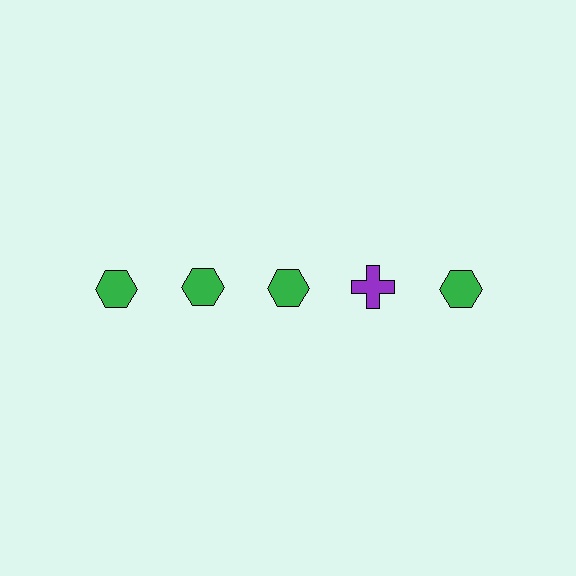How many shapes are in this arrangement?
There are 5 shapes arranged in a grid pattern.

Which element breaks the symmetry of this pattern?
The purple cross in the top row, second from right column breaks the symmetry. All other shapes are green hexagons.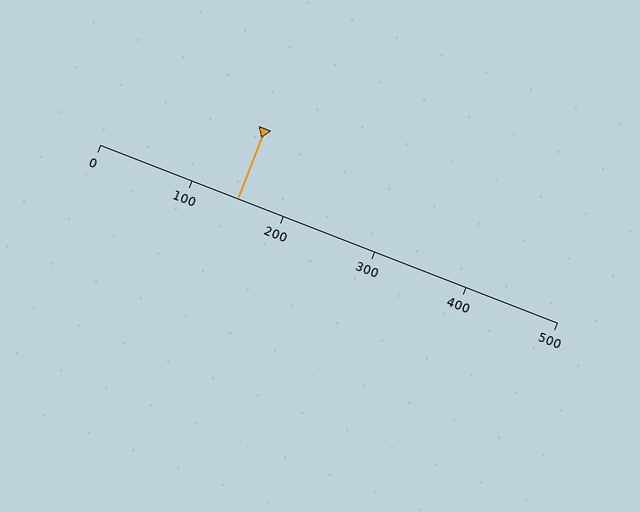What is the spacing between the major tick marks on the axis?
The major ticks are spaced 100 apart.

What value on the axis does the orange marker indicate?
The marker indicates approximately 150.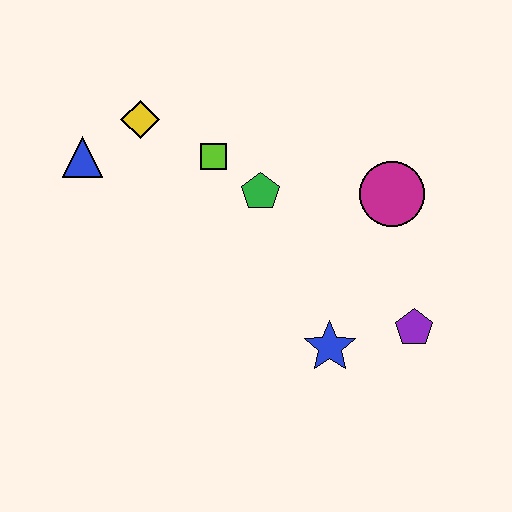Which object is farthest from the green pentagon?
The purple pentagon is farthest from the green pentagon.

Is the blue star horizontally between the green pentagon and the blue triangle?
No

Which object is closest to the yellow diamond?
The blue triangle is closest to the yellow diamond.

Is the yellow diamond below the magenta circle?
No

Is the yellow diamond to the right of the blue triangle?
Yes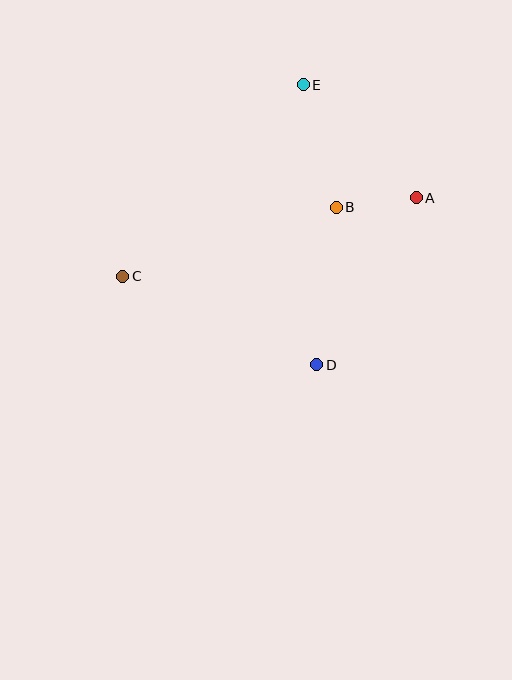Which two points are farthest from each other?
Points A and C are farthest from each other.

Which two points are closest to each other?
Points A and B are closest to each other.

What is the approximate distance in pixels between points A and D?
The distance between A and D is approximately 194 pixels.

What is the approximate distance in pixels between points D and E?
The distance between D and E is approximately 281 pixels.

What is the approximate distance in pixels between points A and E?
The distance between A and E is approximately 160 pixels.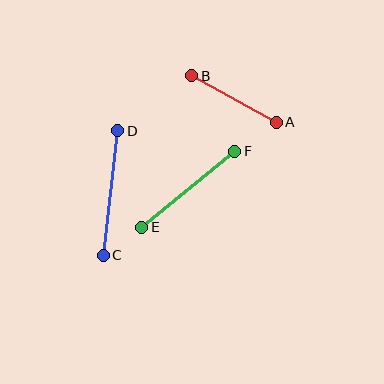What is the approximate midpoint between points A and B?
The midpoint is at approximately (234, 99) pixels.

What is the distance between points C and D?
The distance is approximately 125 pixels.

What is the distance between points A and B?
The distance is approximately 96 pixels.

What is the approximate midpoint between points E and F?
The midpoint is at approximately (188, 189) pixels.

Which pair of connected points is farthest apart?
Points C and D are farthest apart.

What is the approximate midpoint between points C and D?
The midpoint is at approximately (110, 193) pixels.